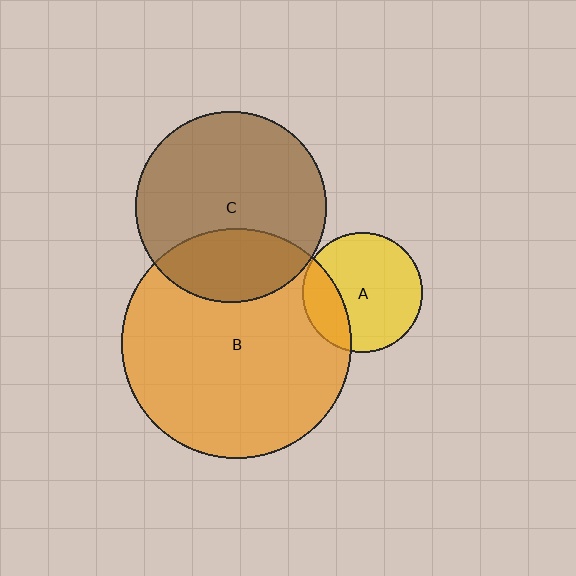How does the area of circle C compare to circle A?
Approximately 2.5 times.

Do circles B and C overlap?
Yes.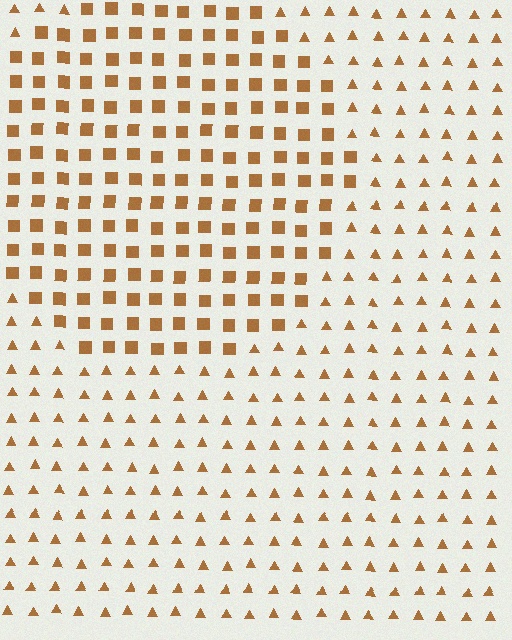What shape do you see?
I see a circle.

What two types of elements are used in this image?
The image uses squares inside the circle region and triangles outside it.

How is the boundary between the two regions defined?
The boundary is defined by a change in element shape: squares inside vs. triangles outside. All elements share the same color and spacing.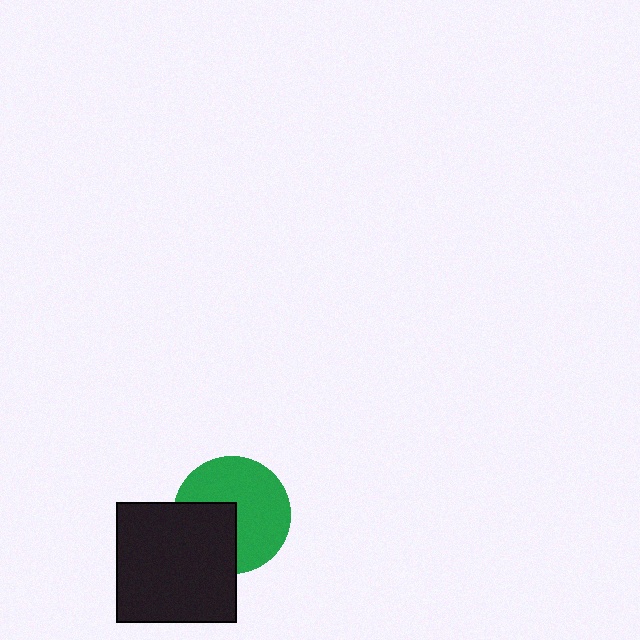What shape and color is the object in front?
The object in front is a black square.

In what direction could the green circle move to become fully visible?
The green circle could move toward the upper-right. That would shift it out from behind the black square entirely.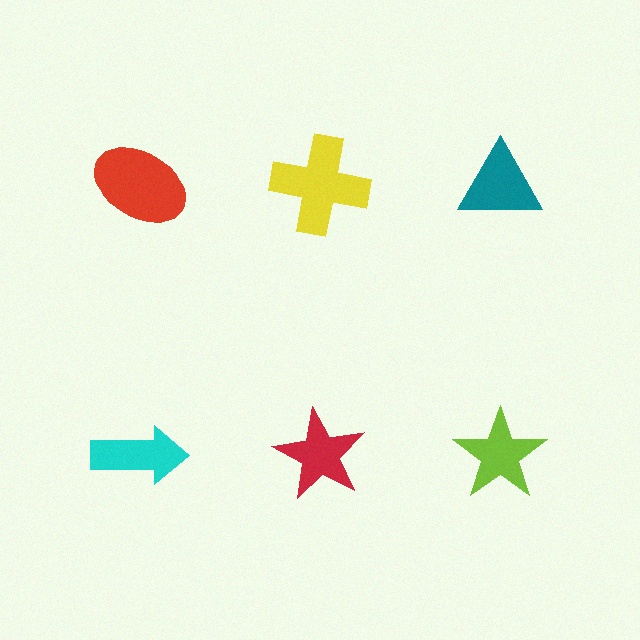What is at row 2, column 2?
A red star.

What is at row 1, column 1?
A red ellipse.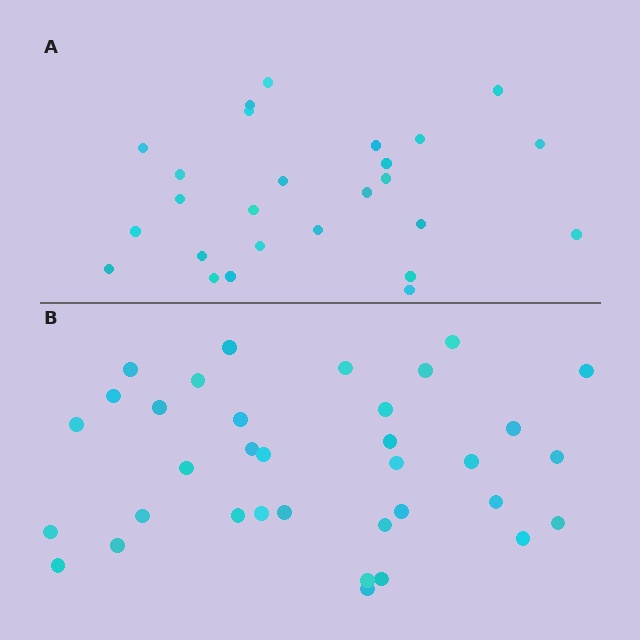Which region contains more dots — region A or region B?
Region B (the bottom region) has more dots.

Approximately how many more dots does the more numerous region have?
Region B has roughly 8 or so more dots than region A.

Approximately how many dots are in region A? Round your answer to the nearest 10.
About 30 dots. (The exact count is 26, which rounds to 30.)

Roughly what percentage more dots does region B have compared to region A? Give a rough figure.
About 35% more.